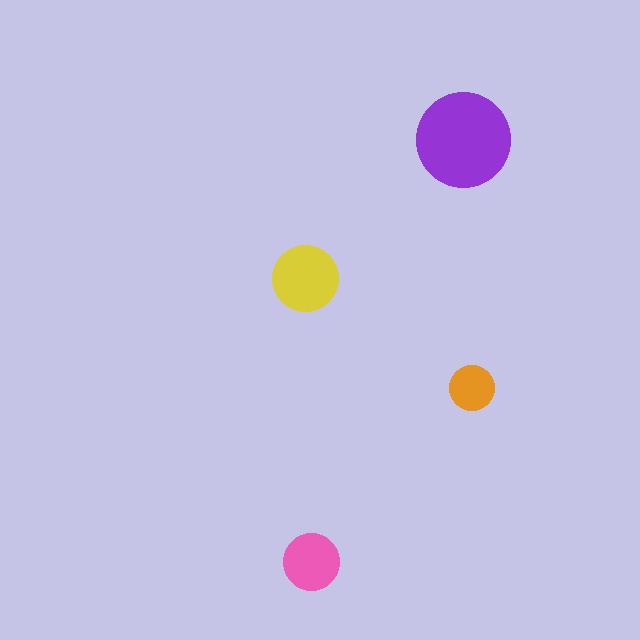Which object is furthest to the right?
The orange circle is rightmost.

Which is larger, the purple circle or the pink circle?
The purple one.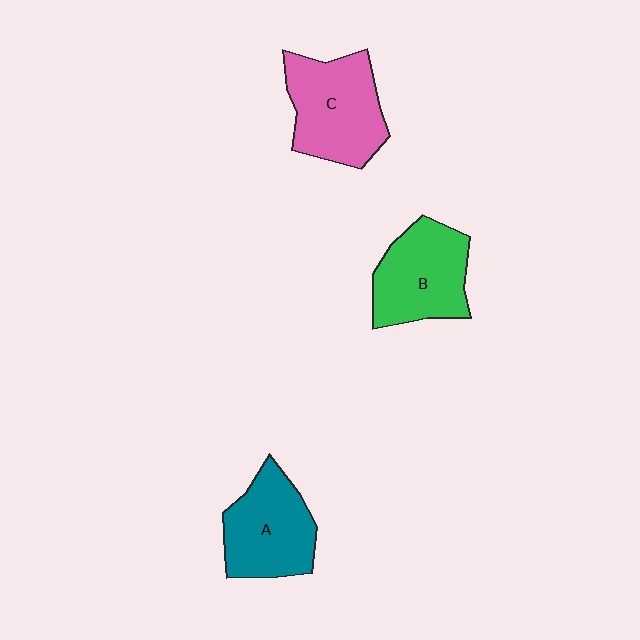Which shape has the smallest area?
Shape A (teal).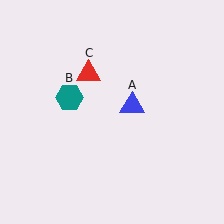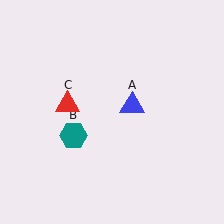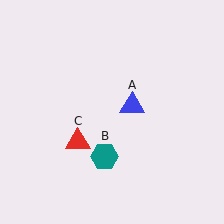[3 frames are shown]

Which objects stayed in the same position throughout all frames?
Blue triangle (object A) remained stationary.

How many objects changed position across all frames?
2 objects changed position: teal hexagon (object B), red triangle (object C).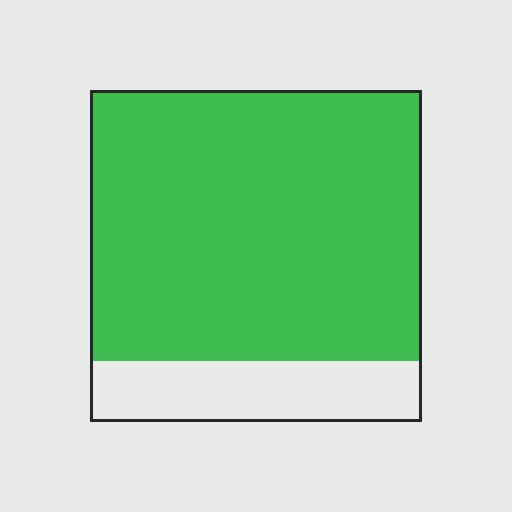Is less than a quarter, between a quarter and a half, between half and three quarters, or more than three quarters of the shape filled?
More than three quarters.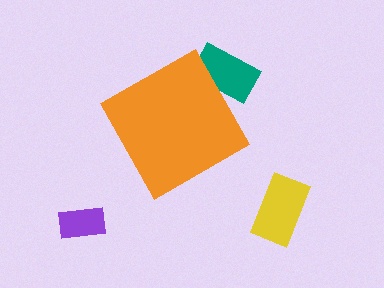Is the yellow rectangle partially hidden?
No, the yellow rectangle is fully visible.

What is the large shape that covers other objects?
An orange diamond.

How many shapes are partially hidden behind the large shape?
1 shape is partially hidden.